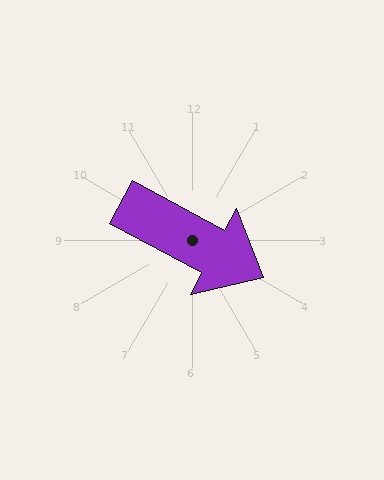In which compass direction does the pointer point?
Southeast.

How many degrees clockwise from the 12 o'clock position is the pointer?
Approximately 118 degrees.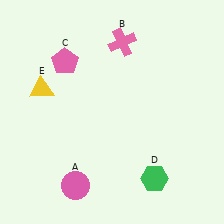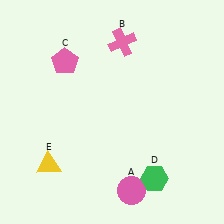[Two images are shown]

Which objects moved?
The objects that moved are: the pink circle (A), the yellow triangle (E).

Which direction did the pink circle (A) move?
The pink circle (A) moved right.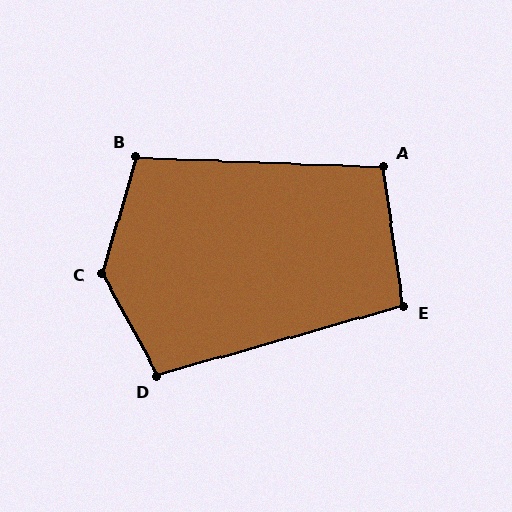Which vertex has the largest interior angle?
C, at approximately 135 degrees.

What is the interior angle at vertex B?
Approximately 104 degrees (obtuse).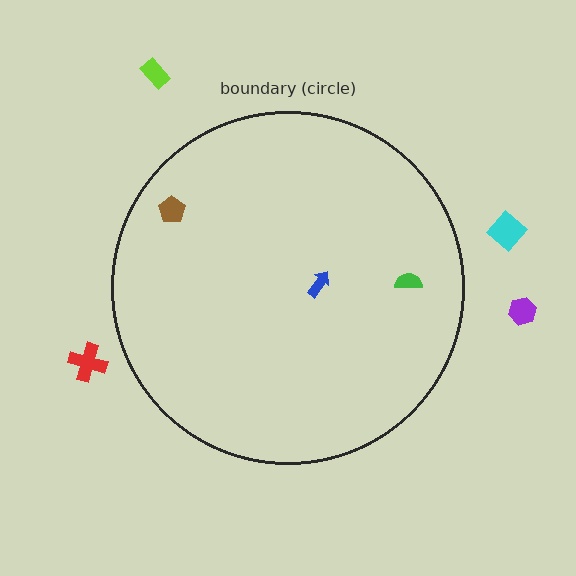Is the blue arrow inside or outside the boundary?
Inside.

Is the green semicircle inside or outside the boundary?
Inside.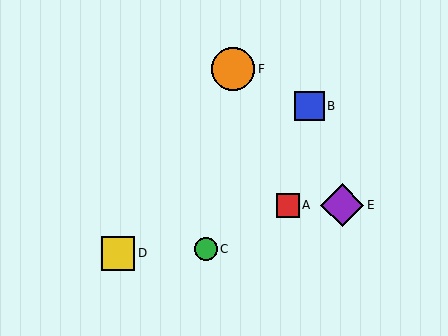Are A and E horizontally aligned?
Yes, both are at y≈205.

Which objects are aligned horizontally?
Objects A, E are aligned horizontally.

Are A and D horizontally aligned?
No, A is at y≈205 and D is at y≈253.